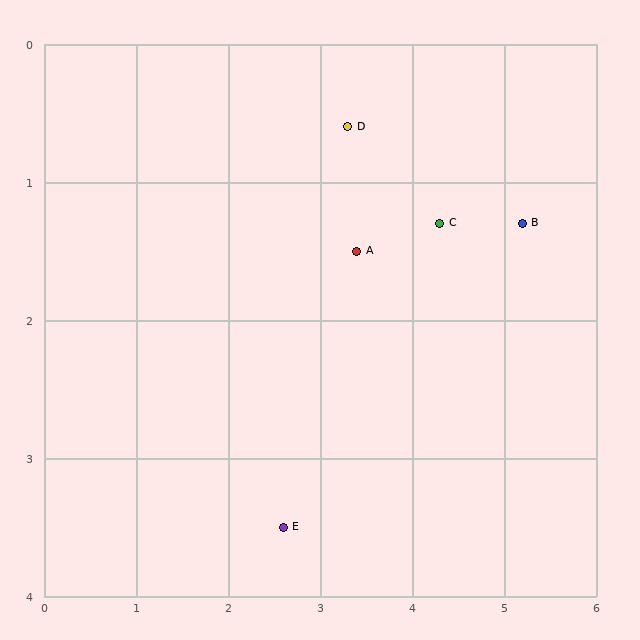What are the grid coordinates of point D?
Point D is at approximately (3.3, 0.6).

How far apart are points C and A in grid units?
Points C and A are about 0.9 grid units apart.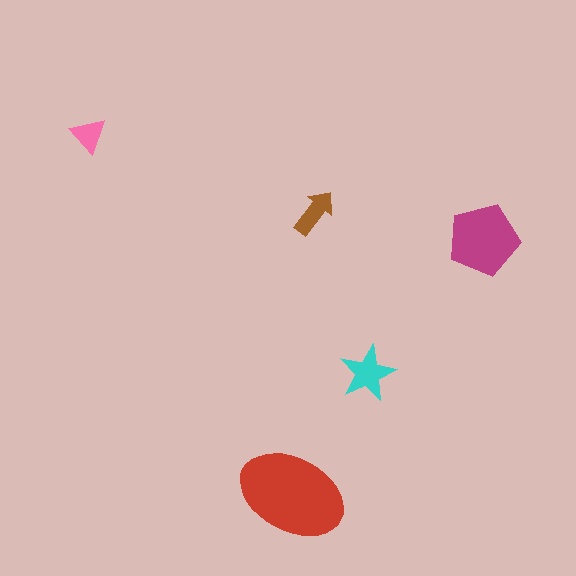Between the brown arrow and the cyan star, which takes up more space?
The cyan star.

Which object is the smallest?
The pink triangle.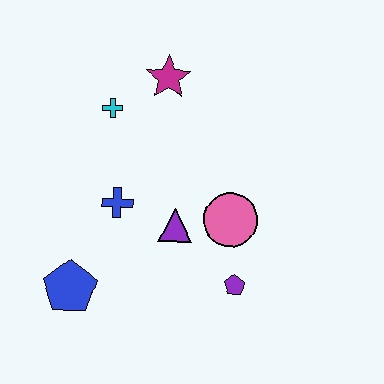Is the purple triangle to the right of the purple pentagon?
No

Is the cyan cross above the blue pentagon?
Yes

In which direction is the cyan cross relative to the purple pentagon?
The cyan cross is above the purple pentagon.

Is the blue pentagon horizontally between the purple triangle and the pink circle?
No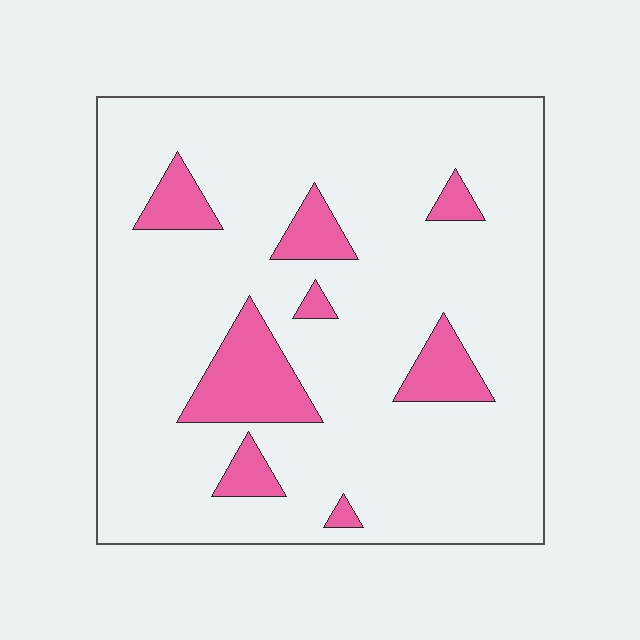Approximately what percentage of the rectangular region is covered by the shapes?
Approximately 15%.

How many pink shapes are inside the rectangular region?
8.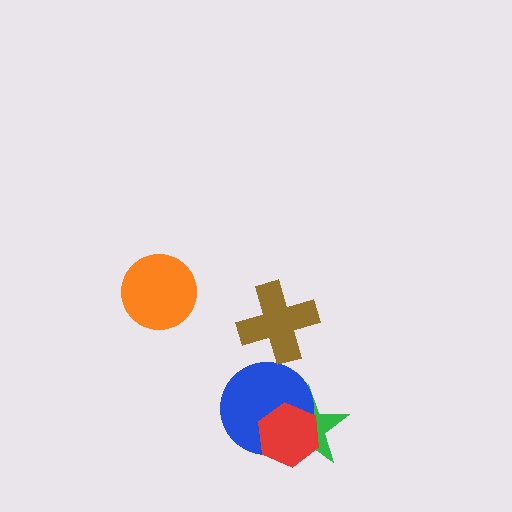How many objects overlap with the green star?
2 objects overlap with the green star.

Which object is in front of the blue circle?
The red hexagon is in front of the blue circle.